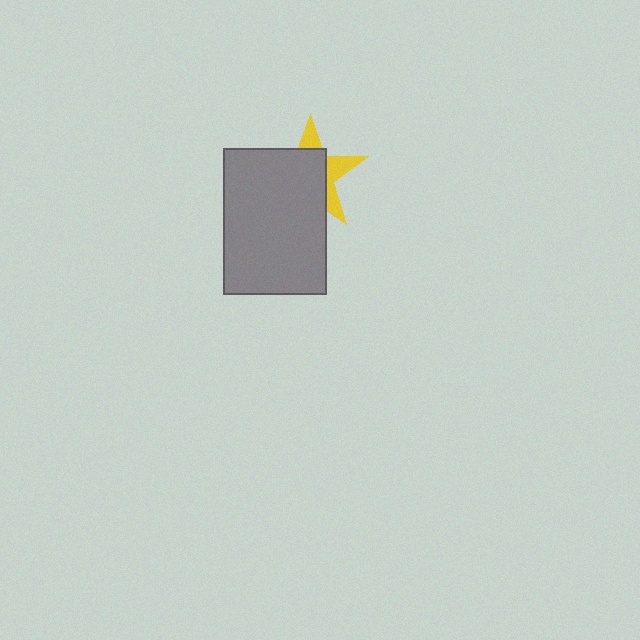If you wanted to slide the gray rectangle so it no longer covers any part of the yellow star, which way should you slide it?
Slide it toward the lower-left — that is the most direct way to separate the two shapes.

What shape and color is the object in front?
The object in front is a gray rectangle.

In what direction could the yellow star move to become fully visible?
The yellow star could move toward the upper-right. That would shift it out from behind the gray rectangle entirely.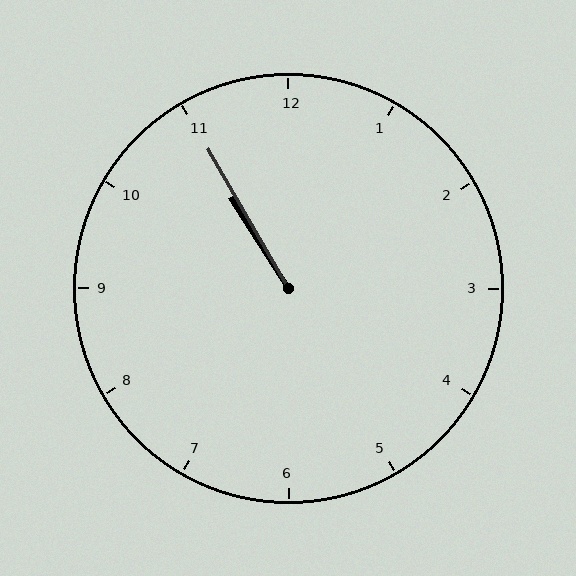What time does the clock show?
10:55.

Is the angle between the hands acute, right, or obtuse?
It is acute.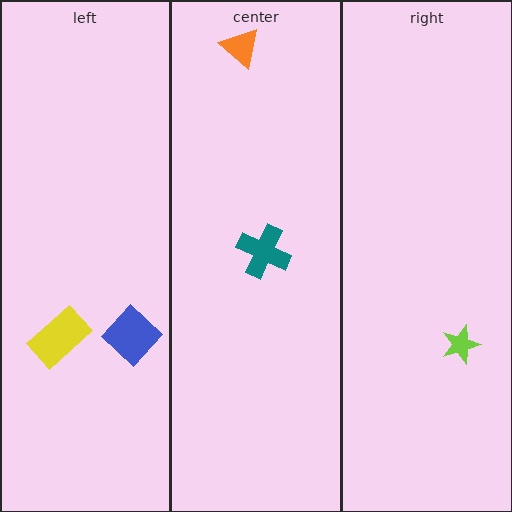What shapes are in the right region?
The lime star.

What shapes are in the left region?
The yellow rectangle, the blue diamond.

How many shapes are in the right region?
1.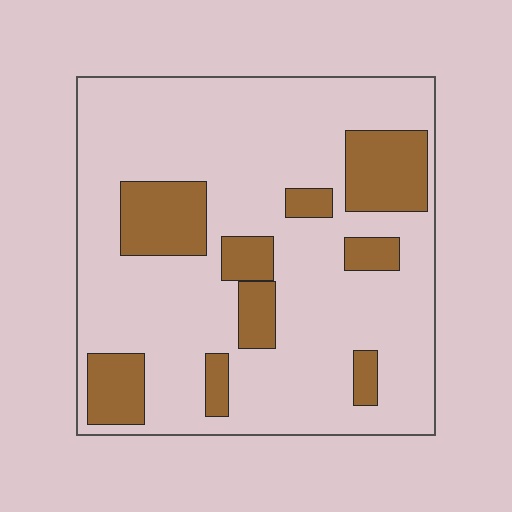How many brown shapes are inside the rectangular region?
9.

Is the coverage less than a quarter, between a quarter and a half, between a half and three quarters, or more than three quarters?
Less than a quarter.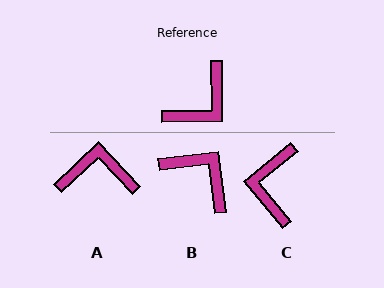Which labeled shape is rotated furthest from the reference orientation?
C, about 141 degrees away.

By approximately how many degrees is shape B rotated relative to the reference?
Approximately 97 degrees counter-clockwise.